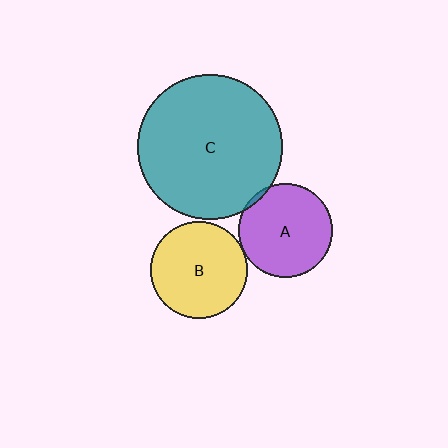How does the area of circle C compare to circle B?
Approximately 2.2 times.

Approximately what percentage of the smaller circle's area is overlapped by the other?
Approximately 5%.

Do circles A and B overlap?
Yes.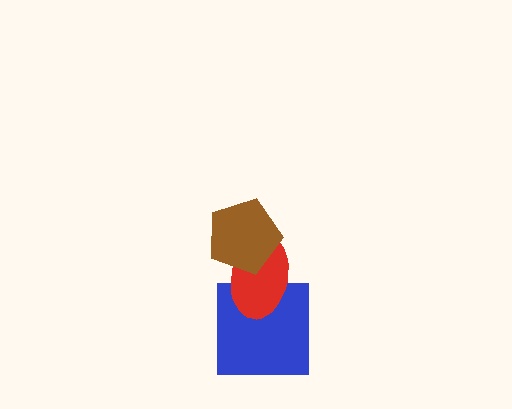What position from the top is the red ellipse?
The red ellipse is 2nd from the top.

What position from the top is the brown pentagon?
The brown pentagon is 1st from the top.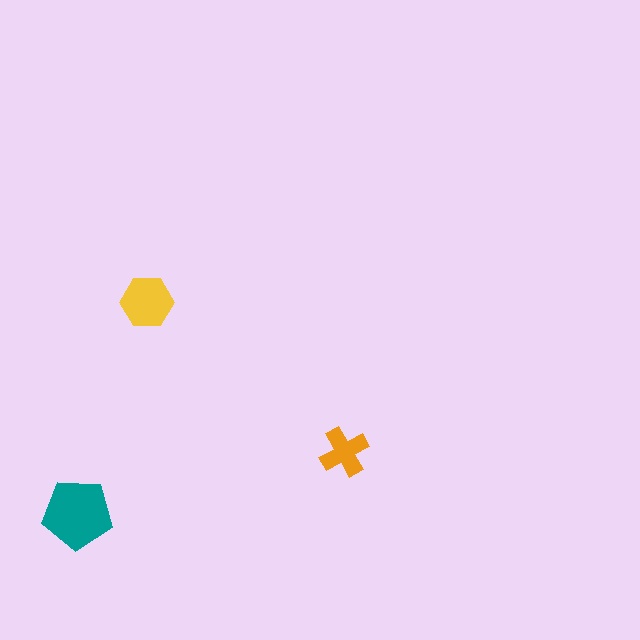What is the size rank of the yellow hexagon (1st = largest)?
2nd.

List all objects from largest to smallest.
The teal pentagon, the yellow hexagon, the orange cross.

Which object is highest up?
The yellow hexagon is topmost.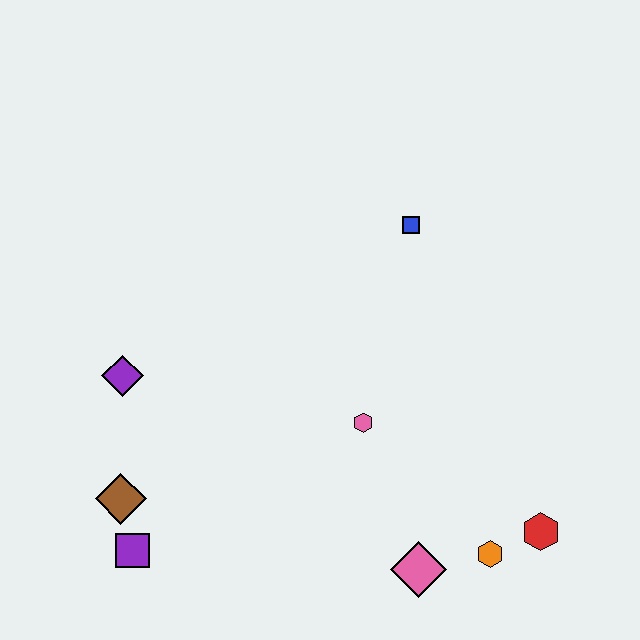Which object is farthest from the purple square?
The blue square is farthest from the purple square.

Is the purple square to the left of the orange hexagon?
Yes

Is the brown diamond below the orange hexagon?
No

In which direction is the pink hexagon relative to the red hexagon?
The pink hexagon is to the left of the red hexagon.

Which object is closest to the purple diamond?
The brown diamond is closest to the purple diamond.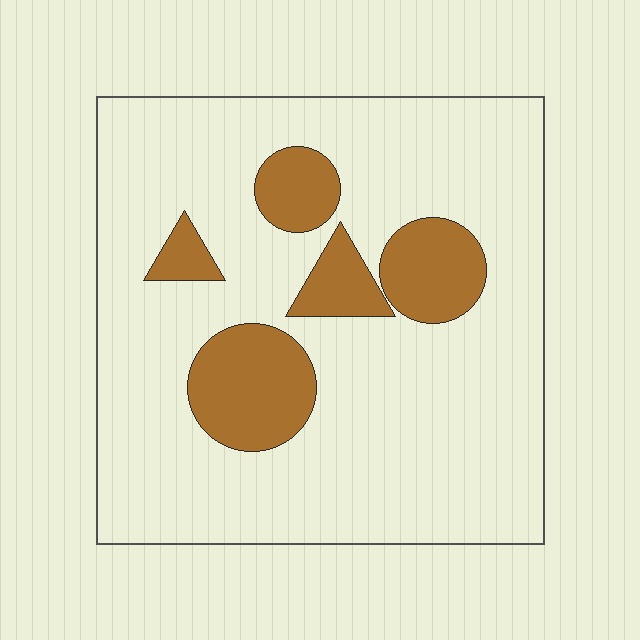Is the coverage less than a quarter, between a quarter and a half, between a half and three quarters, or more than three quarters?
Less than a quarter.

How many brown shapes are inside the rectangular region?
5.